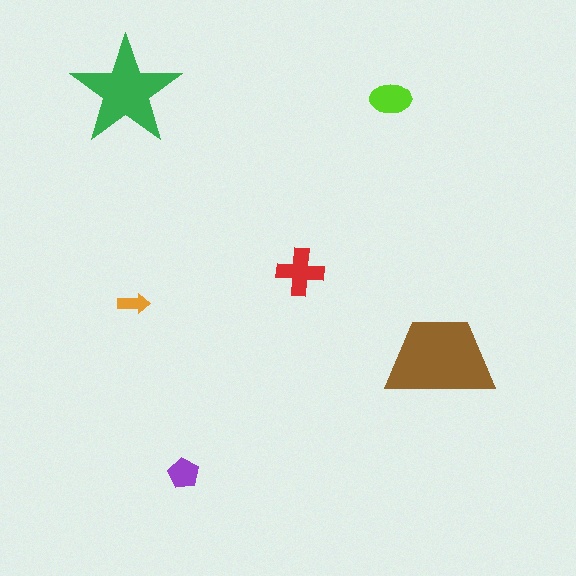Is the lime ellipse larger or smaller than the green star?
Smaller.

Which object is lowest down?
The purple pentagon is bottommost.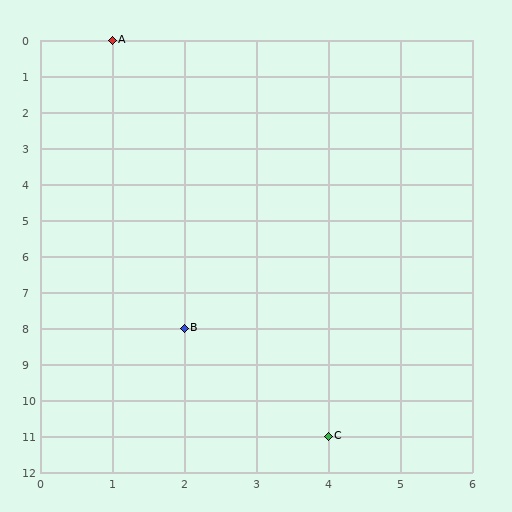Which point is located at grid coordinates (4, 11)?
Point C is at (4, 11).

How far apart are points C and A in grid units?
Points C and A are 3 columns and 11 rows apart (about 11.4 grid units diagonally).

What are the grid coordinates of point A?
Point A is at grid coordinates (1, 0).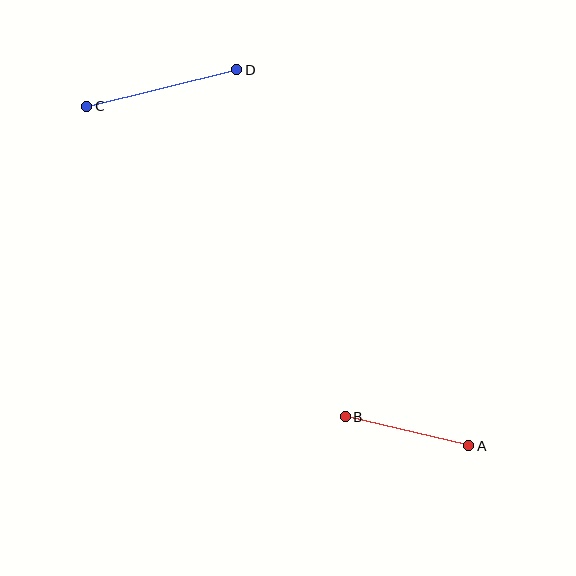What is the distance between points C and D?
The distance is approximately 154 pixels.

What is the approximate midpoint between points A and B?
The midpoint is at approximately (407, 431) pixels.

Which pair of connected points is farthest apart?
Points C and D are farthest apart.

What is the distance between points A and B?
The distance is approximately 127 pixels.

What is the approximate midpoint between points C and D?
The midpoint is at approximately (162, 88) pixels.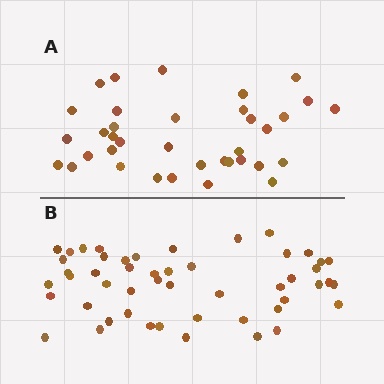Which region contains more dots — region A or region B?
Region B (the bottom region) has more dots.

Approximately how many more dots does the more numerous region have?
Region B has approximately 15 more dots than region A.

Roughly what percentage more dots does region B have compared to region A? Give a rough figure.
About 40% more.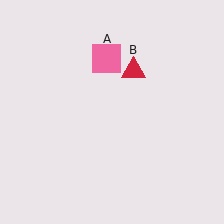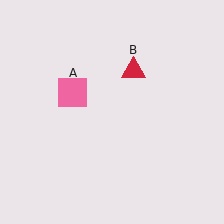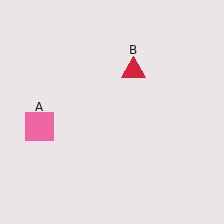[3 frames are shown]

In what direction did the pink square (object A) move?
The pink square (object A) moved down and to the left.